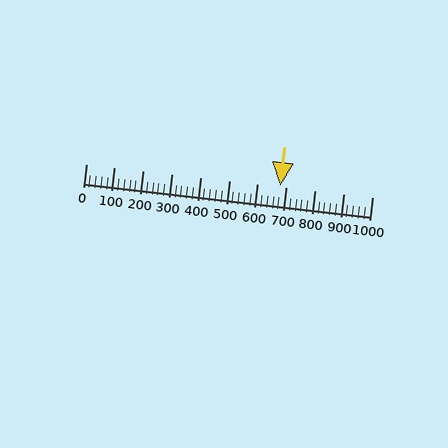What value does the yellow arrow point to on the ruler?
The yellow arrow points to approximately 680.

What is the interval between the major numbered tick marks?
The major tick marks are spaced 100 units apart.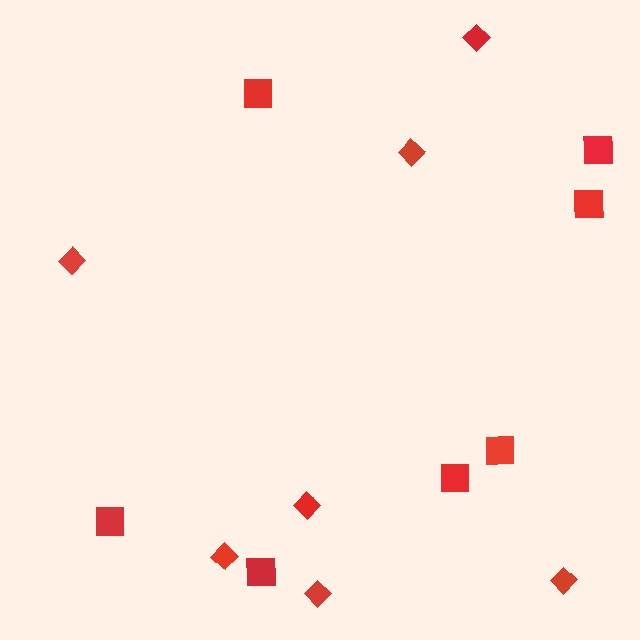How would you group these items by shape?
There are 2 groups: one group of squares (7) and one group of diamonds (7).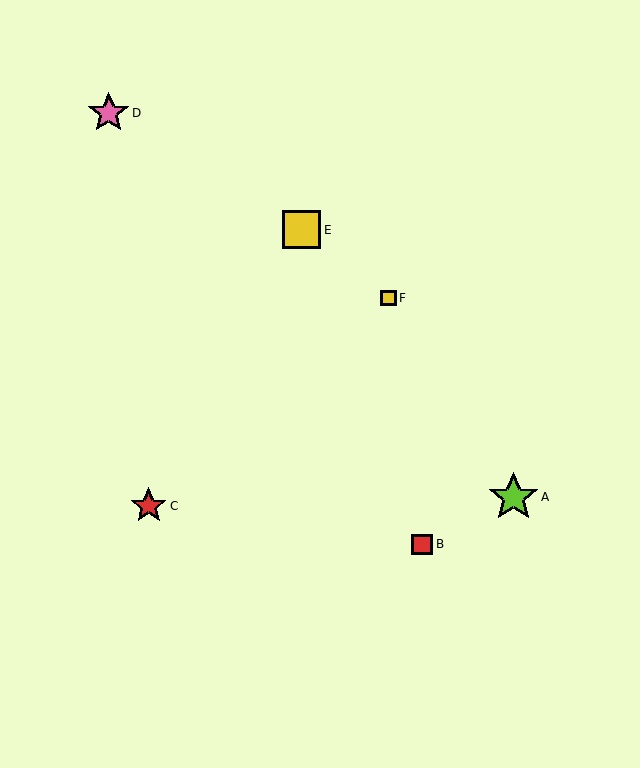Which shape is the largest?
The lime star (labeled A) is the largest.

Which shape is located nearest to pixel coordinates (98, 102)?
The pink star (labeled D) at (109, 113) is nearest to that location.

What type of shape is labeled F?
Shape F is a yellow square.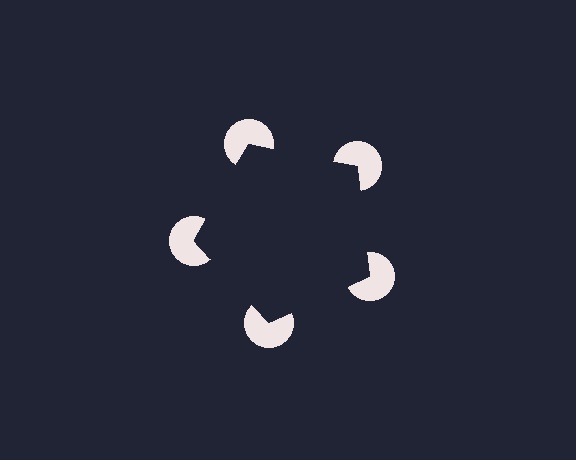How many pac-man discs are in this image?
There are 5 — one at each vertex of the illusory pentagon.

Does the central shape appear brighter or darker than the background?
It typically appears slightly darker than the background, even though no actual brightness change is drawn.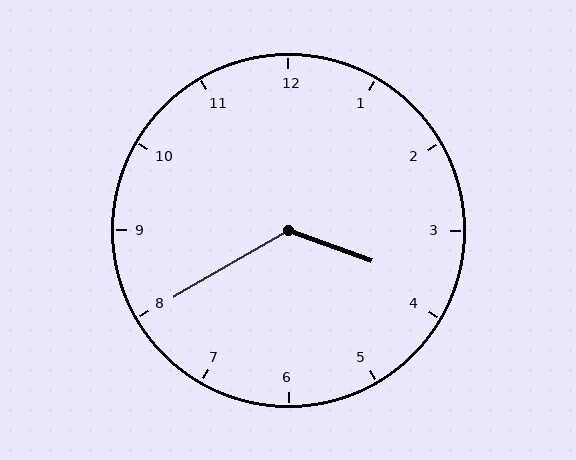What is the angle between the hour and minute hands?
Approximately 130 degrees.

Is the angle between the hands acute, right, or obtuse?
It is obtuse.